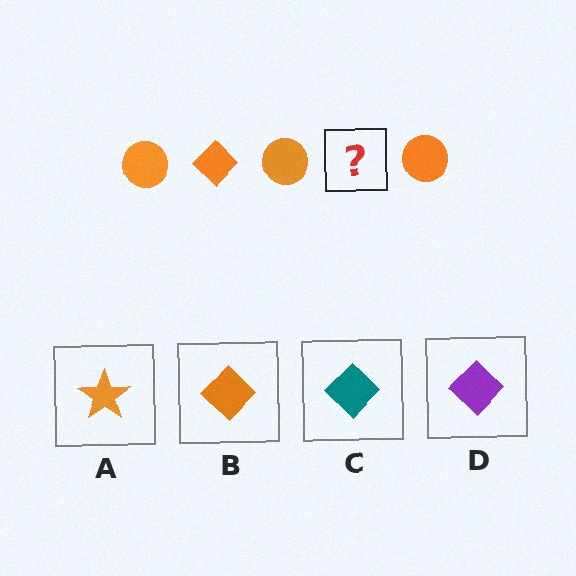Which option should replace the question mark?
Option B.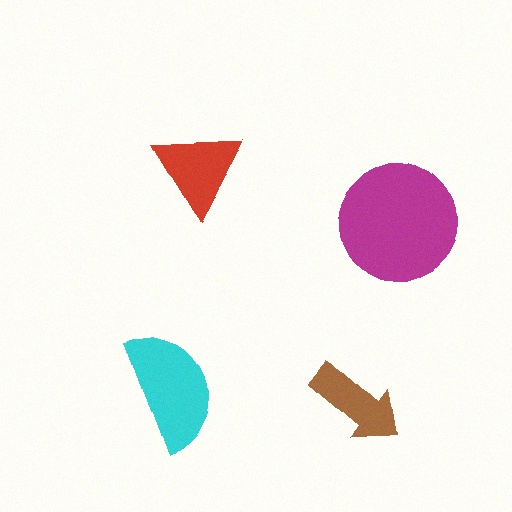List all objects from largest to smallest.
The magenta circle, the cyan semicircle, the red triangle, the brown arrow.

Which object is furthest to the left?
The cyan semicircle is leftmost.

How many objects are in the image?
There are 4 objects in the image.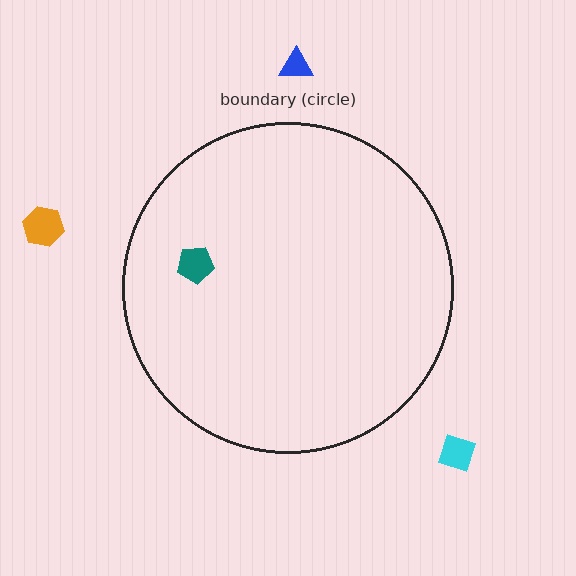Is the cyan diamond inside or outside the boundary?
Outside.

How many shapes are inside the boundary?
1 inside, 3 outside.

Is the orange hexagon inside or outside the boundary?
Outside.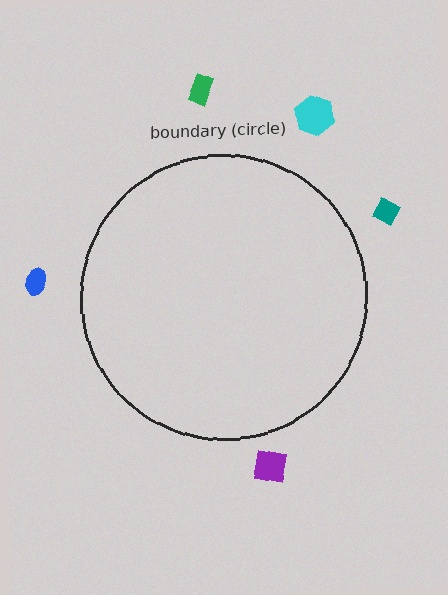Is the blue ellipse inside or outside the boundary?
Outside.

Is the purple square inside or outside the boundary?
Outside.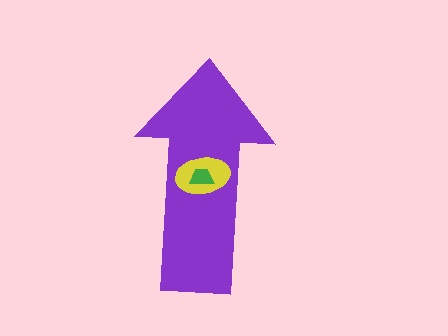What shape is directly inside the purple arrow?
The yellow ellipse.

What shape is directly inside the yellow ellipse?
The green trapezoid.